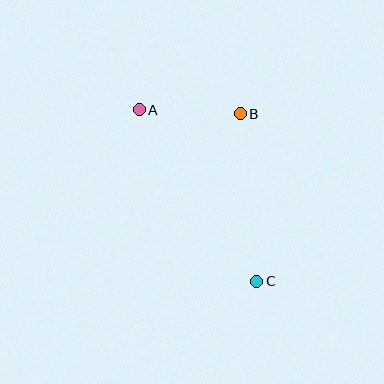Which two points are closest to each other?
Points A and B are closest to each other.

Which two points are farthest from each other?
Points A and C are farthest from each other.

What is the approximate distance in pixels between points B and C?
The distance between B and C is approximately 169 pixels.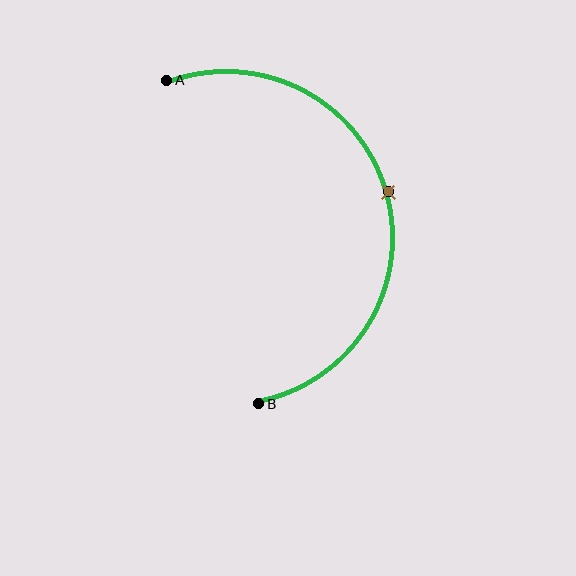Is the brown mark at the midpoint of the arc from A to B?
Yes. The brown mark lies on the arc at equal arc-length from both A and B — it is the arc midpoint.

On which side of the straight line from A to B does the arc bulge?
The arc bulges to the right of the straight line connecting A and B.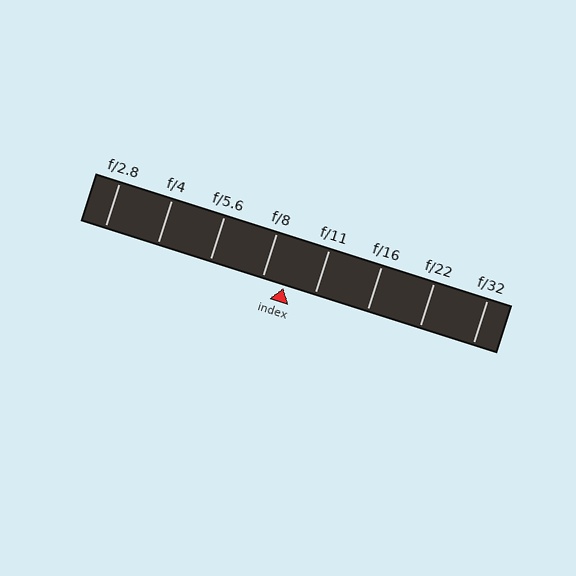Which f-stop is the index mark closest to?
The index mark is closest to f/8.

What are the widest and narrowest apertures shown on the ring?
The widest aperture shown is f/2.8 and the narrowest is f/32.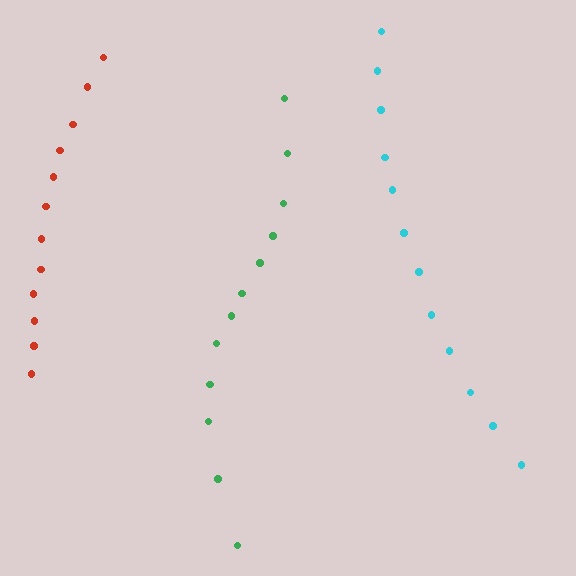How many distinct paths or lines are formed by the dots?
There are 3 distinct paths.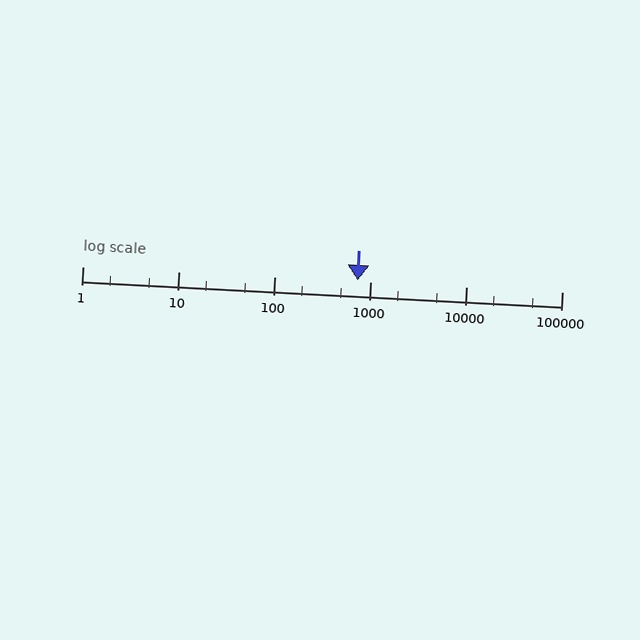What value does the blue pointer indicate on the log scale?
The pointer indicates approximately 740.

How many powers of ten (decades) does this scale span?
The scale spans 5 decades, from 1 to 100000.